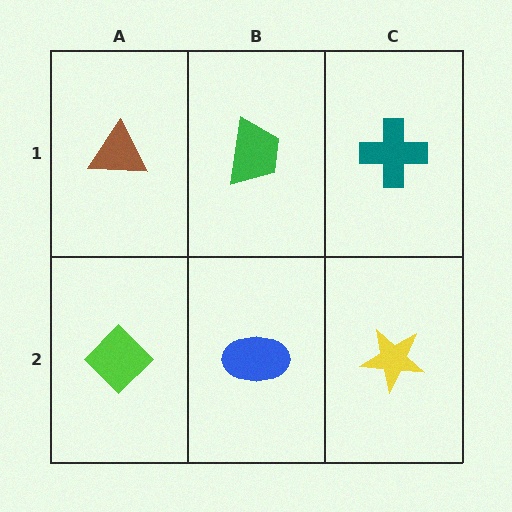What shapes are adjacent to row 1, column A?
A lime diamond (row 2, column A), a green trapezoid (row 1, column B).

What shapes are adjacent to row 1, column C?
A yellow star (row 2, column C), a green trapezoid (row 1, column B).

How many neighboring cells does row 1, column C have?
2.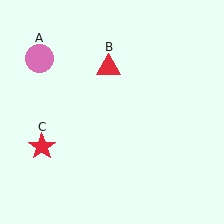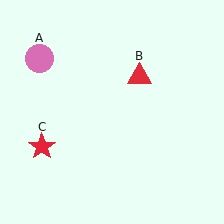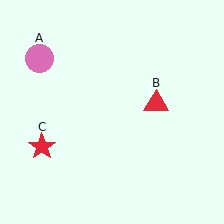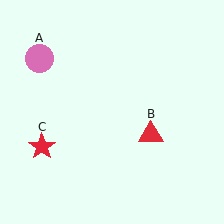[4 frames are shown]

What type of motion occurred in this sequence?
The red triangle (object B) rotated clockwise around the center of the scene.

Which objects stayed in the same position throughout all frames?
Pink circle (object A) and red star (object C) remained stationary.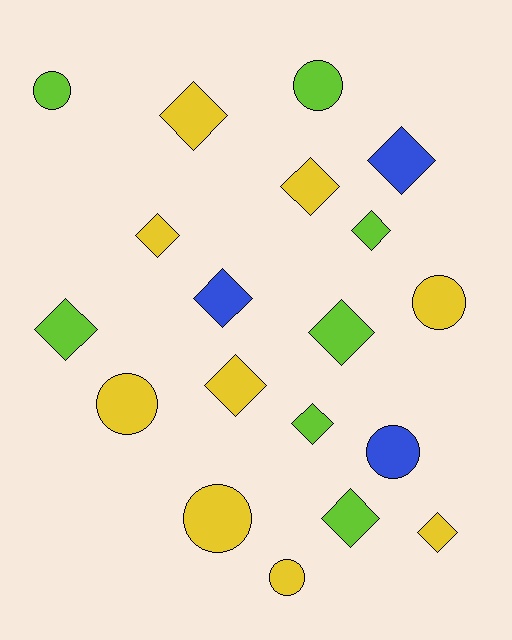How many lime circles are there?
There are 2 lime circles.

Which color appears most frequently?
Yellow, with 9 objects.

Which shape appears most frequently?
Diamond, with 12 objects.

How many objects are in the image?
There are 19 objects.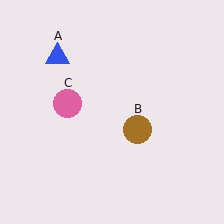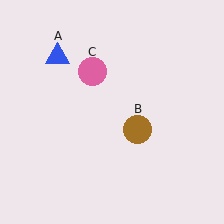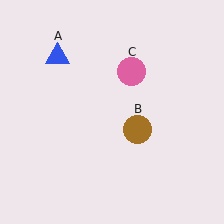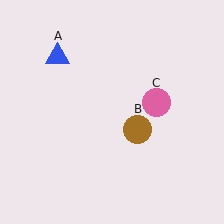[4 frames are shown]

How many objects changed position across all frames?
1 object changed position: pink circle (object C).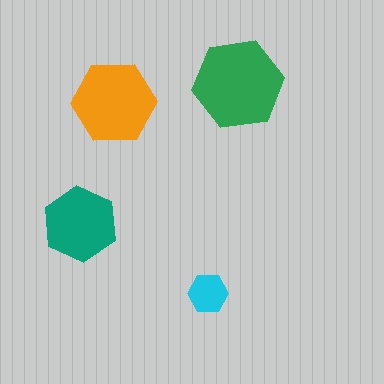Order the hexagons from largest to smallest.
the green one, the orange one, the teal one, the cyan one.